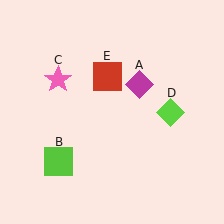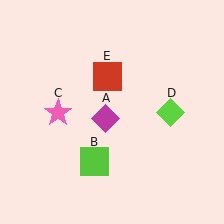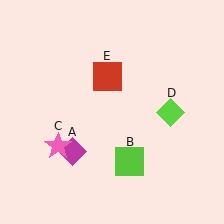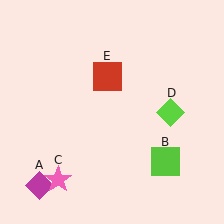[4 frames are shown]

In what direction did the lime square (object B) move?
The lime square (object B) moved right.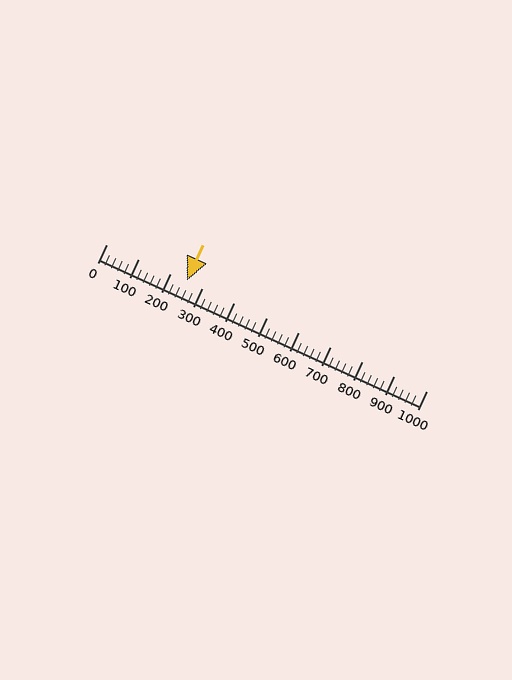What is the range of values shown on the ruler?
The ruler shows values from 0 to 1000.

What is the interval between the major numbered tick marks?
The major tick marks are spaced 100 units apart.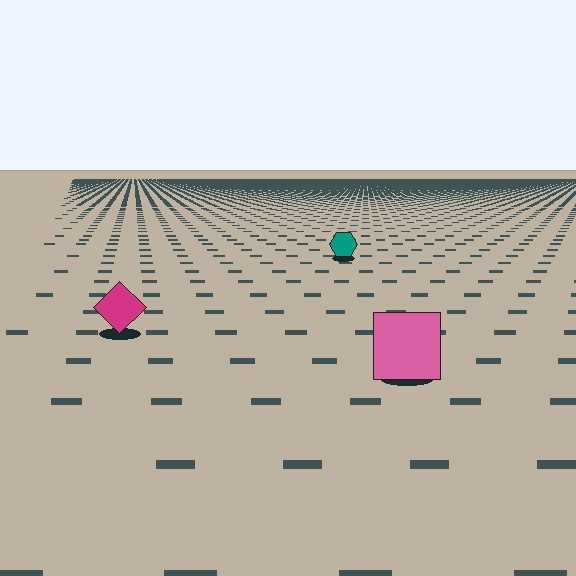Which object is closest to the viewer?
The pink square is closest. The texture marks near it are larger and more spread out.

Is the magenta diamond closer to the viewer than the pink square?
No. The pink square is closer — you can tell from the texture gradient: the ground texture is coarser near it.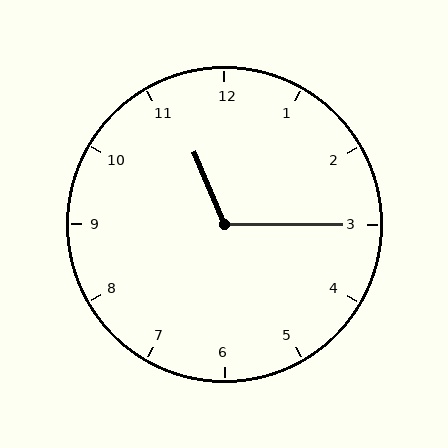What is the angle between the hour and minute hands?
Approximately 112 degrees.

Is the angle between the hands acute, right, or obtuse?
It is obtuse.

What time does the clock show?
11:15.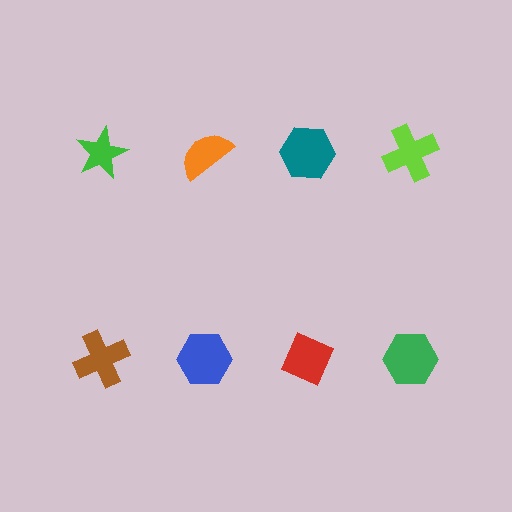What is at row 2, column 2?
A blue hexagon.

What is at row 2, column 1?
A brown cross.